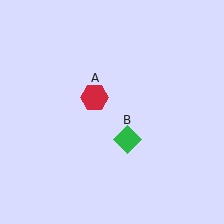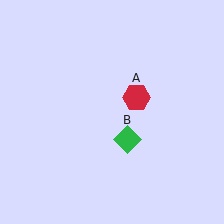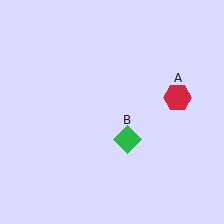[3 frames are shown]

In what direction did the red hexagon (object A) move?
The red hexagon (object A) moved right.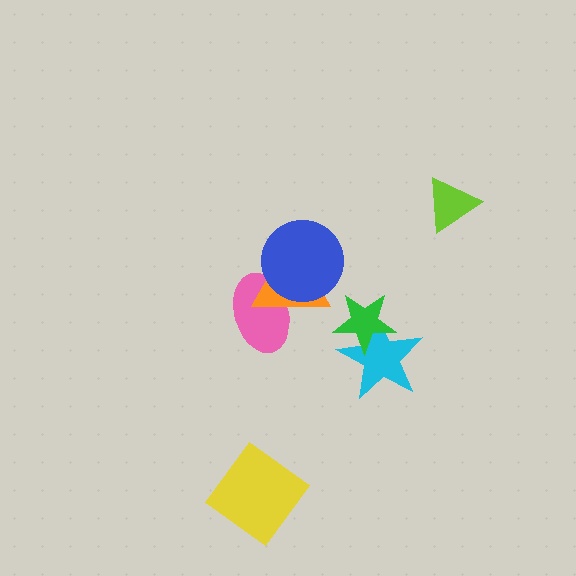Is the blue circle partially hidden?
No, no other shape covers it.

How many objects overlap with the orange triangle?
2 objects overlap with the orange triangle.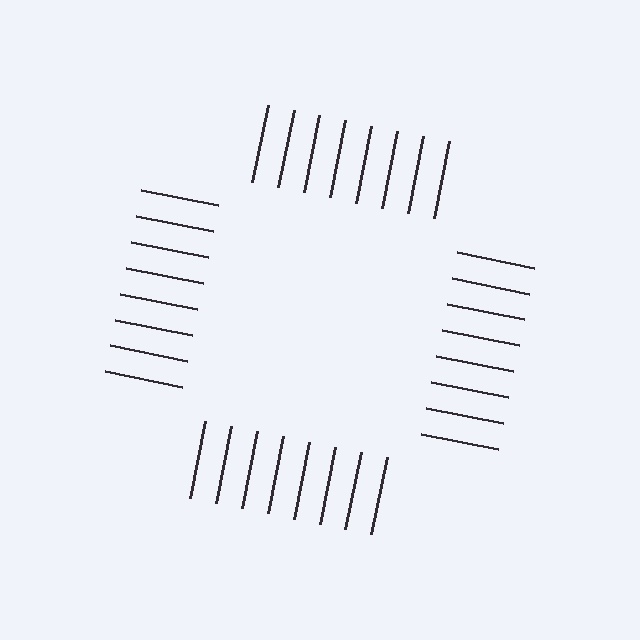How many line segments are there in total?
32 — 8 along each of the 4 edges.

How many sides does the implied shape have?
4 sides — the line-ends trace a square.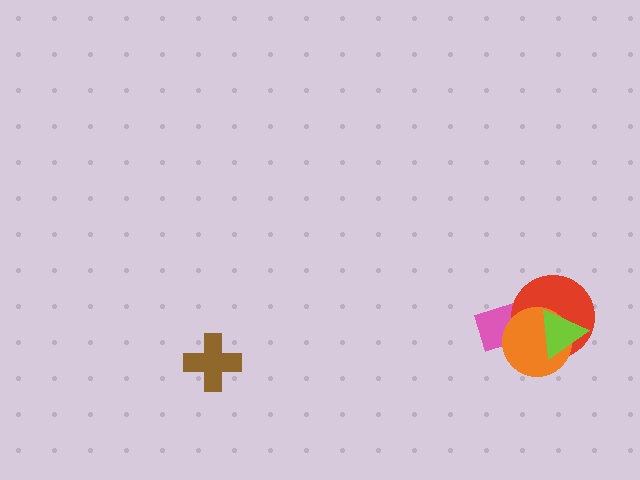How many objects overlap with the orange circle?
3 objects overlap with the orange circle.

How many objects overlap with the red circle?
3 objects overlap with the red circle.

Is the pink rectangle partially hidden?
Yes, it is partially covered by another shape.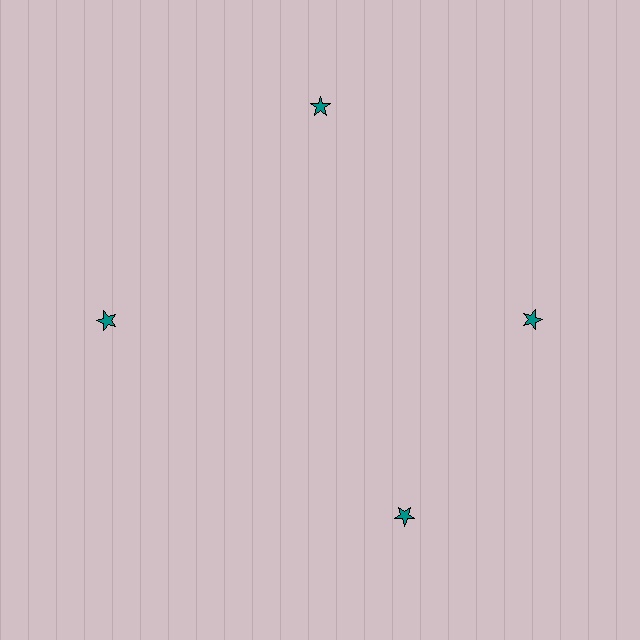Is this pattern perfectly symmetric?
No. The 4 teal stars are arranged in a ring, but one element near the 6 o'clock position is rotated out of alignment along the ring, breaking the 4-fold rotational symmetry.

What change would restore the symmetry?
The symmetry would be restored by rotating it back into even spacing with its neighbors so that all 4 stars sit at equal angles and equal distance from the center.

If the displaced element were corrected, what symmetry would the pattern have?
It would have 4-fold rotational symmetry — the pattern would map onto itself every 90 degrees.